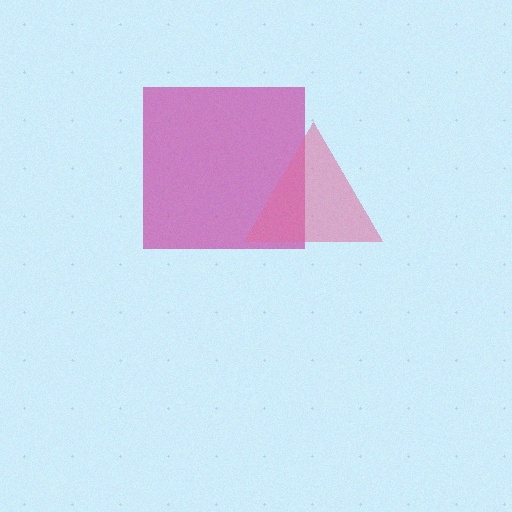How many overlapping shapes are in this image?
There are 2 overlapping shapes in the image.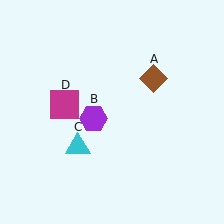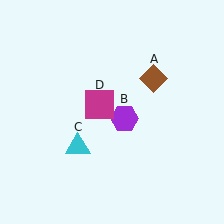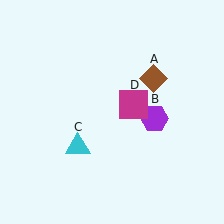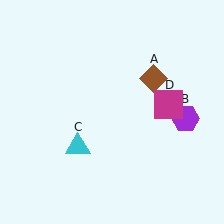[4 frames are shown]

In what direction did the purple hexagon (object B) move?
The purple hexagon (object B) moved right.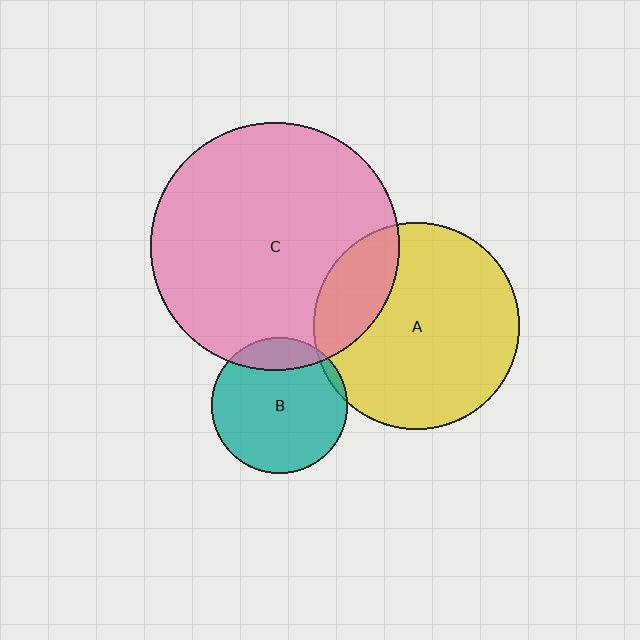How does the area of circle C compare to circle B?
Approximately 3.4 times.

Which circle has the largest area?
Circle C (pink).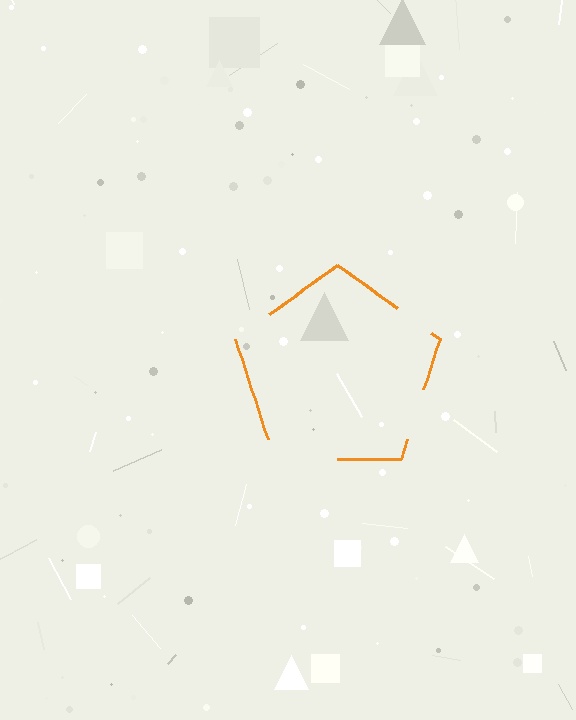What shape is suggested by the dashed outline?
The dashed outline suggests a pentagon.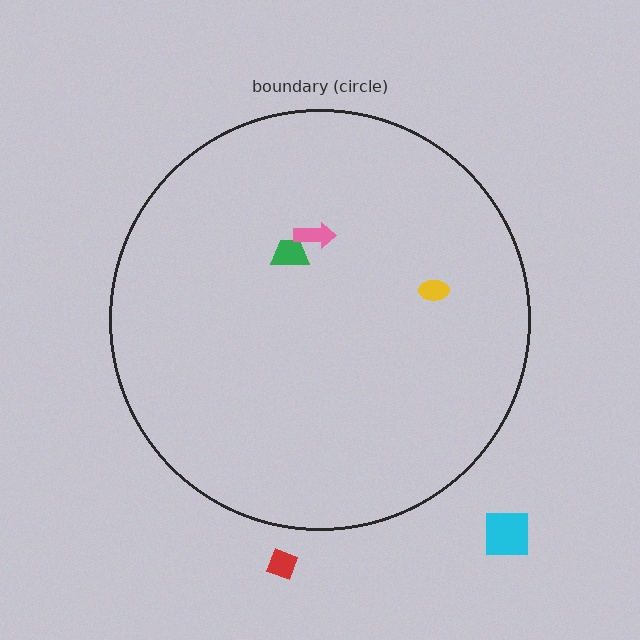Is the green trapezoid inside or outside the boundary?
Inside.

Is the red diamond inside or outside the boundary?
Outside.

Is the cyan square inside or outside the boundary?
Outside.